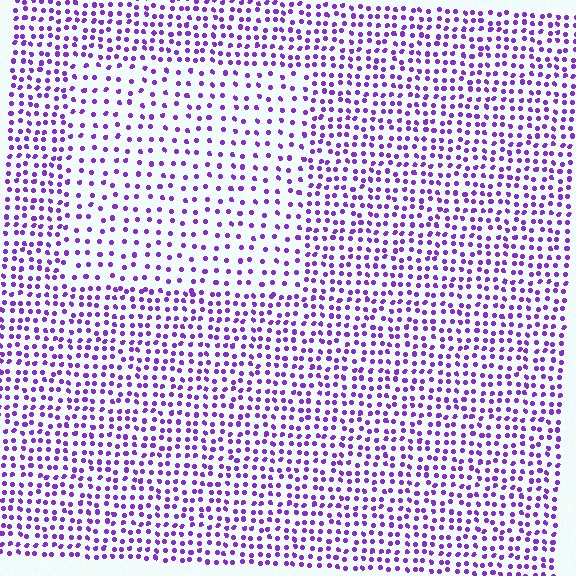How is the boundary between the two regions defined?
The boundary is defined by a change in element density (approximately 1.8x ratio). All elements are the same color, size, and shape.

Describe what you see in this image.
The image contains small purple elements arranged at two different densities. A rectangle-shaped region is visible where the elements are less densely packed than the surrounding area.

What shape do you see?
I see a rectangle.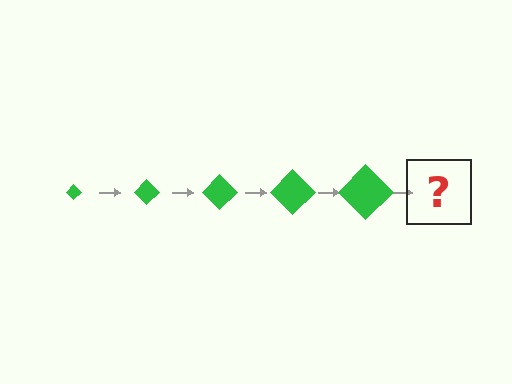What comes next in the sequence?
The next element should be a green diamond, larger than the previous one.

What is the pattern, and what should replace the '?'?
The pattern is that the diamond gets progressively larger each step. The '?' should be a green diamond, larger than the previous one.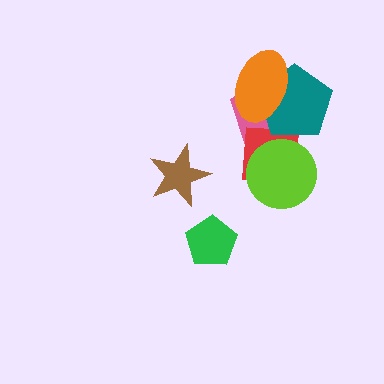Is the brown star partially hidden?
No, no other shape covers it.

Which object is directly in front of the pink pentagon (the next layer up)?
The red square is directly in front of the pink pentagon.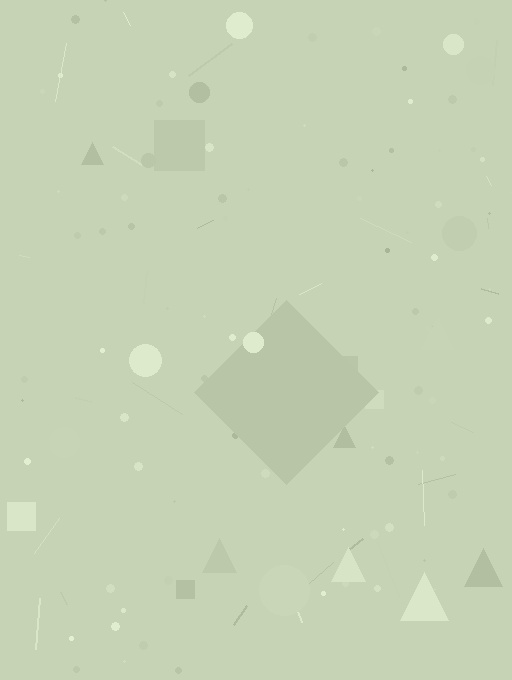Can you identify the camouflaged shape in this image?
The camouflaged shape is a diamond.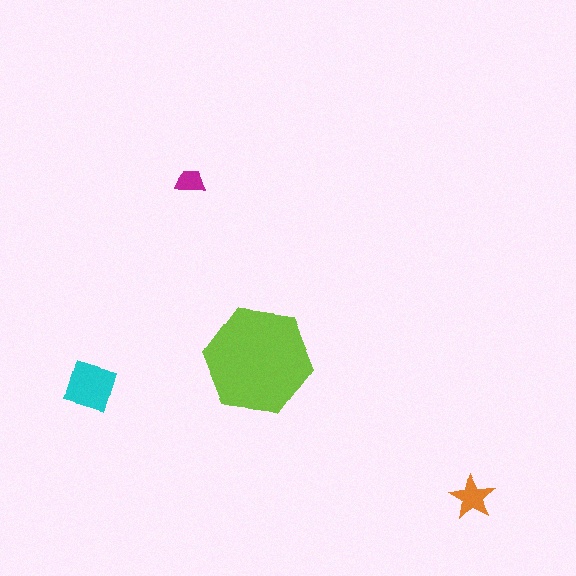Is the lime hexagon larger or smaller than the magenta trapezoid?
Larger.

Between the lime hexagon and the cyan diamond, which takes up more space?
The lime hexagon.